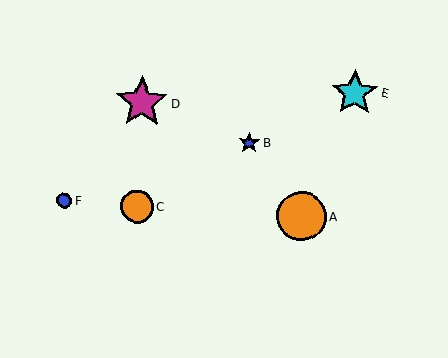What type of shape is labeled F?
Shape F is a blue circle.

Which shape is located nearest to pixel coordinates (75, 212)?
The blue circle (labeled F) at (64, 201) is nearest to that location.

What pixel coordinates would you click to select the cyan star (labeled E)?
Click at (355, 93) to select the cyan star E.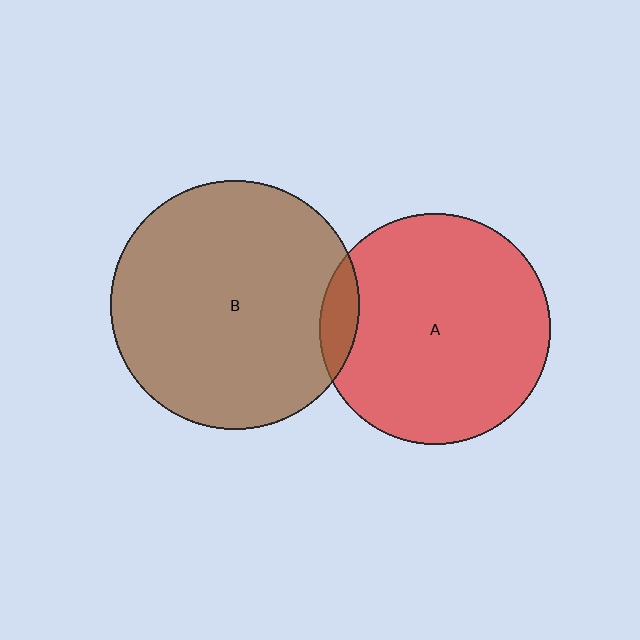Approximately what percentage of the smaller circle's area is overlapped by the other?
Approximately 10%.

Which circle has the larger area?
Circle B (brown).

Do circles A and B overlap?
Yes.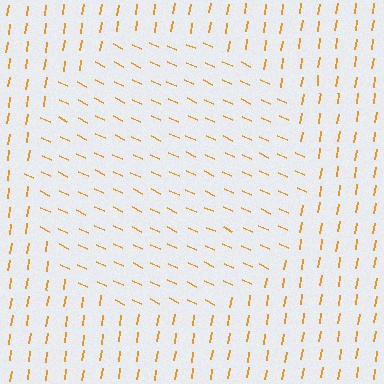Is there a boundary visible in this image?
Yes, there is a texture boundary formed by a change in line orientation.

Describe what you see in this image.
The image is filled with small orange line segments. A circle region in the image has lines oriented differently from the surrounding lines, creating a visible texture boundary.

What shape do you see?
I see a circle.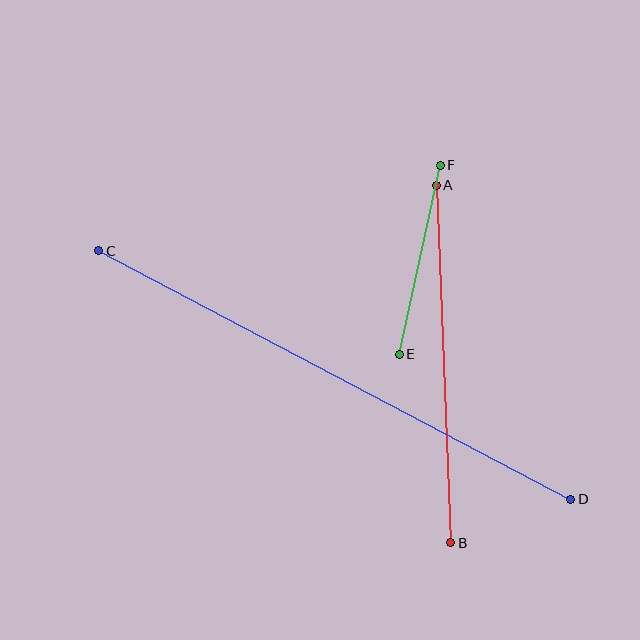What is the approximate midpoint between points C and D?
The midpoint is at approximately (335, 375) pixels.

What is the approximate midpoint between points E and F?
The midpoint is at approximately (420, 260) pixels.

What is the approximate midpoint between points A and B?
The midpoint is at approximately (444, 364) pixels.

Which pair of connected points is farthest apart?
Points C and D are farthest apart.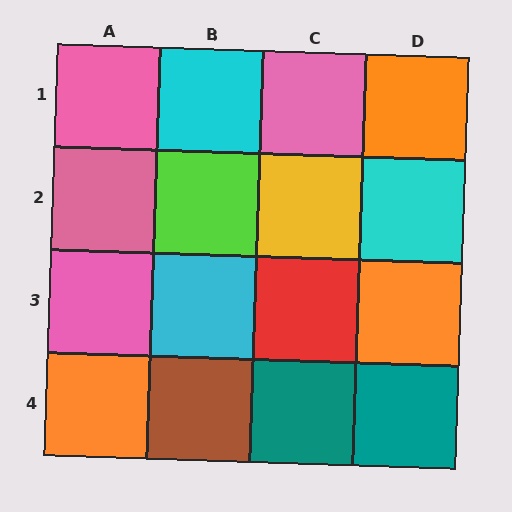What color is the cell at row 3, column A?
Pink.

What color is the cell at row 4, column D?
Teal.